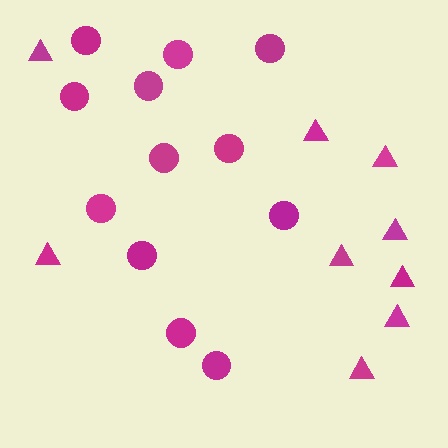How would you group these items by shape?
There are 2 groups: one group of circles (12) and one group of triangles (9).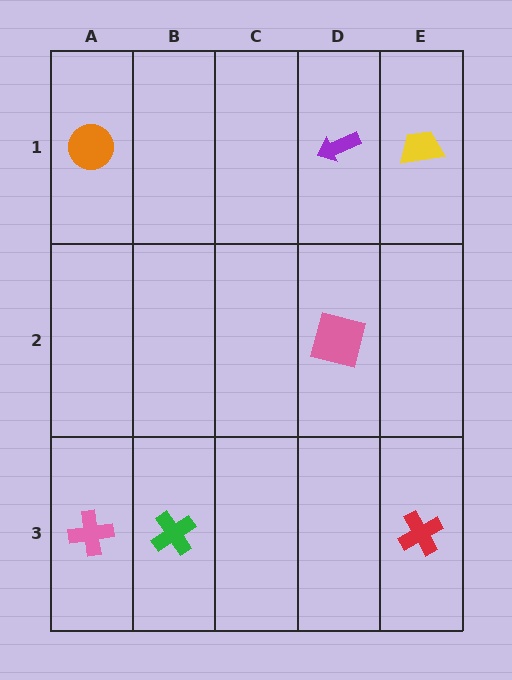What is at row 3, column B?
A green cross.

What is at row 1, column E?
A yellow trapezoid.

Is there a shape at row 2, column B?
No, that cell is empty.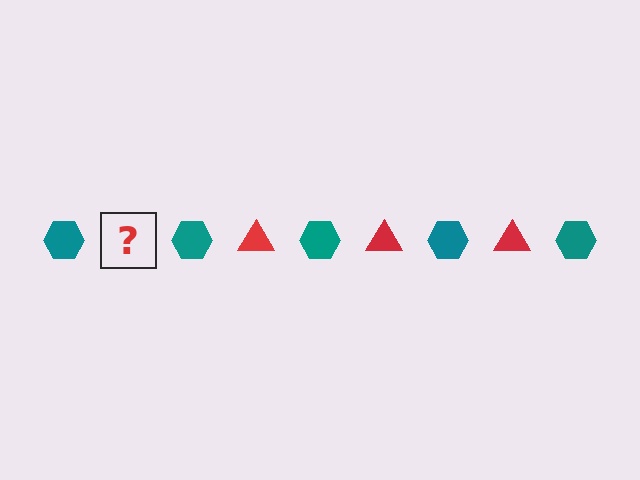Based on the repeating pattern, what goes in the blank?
The blank should be a red triangle.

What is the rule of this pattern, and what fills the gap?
The rule is that the pattern alternates between teal hexagon and red triangle. The gap should be filled with a red triangle.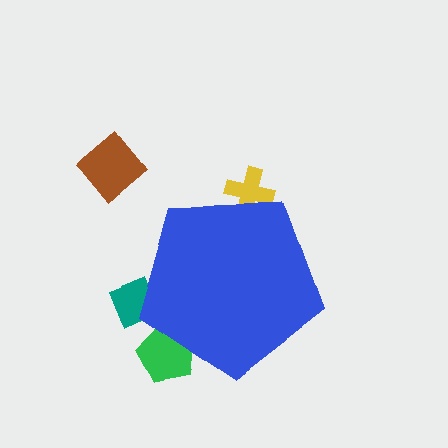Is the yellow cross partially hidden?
Yes, the yellow cross is partially hidden behind the blue pentagon.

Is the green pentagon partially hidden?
Yes, the green pentagon is partially hidden behind the blue pentagon.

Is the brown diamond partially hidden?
No, the brown diamond is fully visible.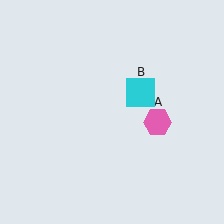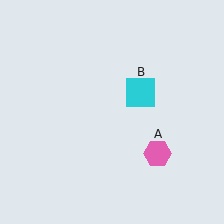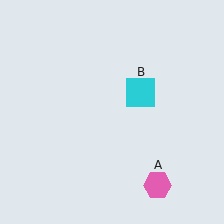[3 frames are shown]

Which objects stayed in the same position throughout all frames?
Cyan square (object B) remained stationary.